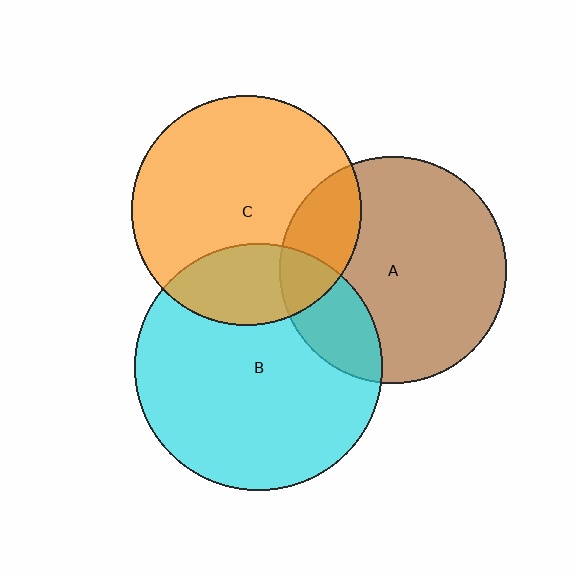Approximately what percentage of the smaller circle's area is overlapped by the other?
Approximately 25%.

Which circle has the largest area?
Circle B (cyan).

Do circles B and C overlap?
Yes.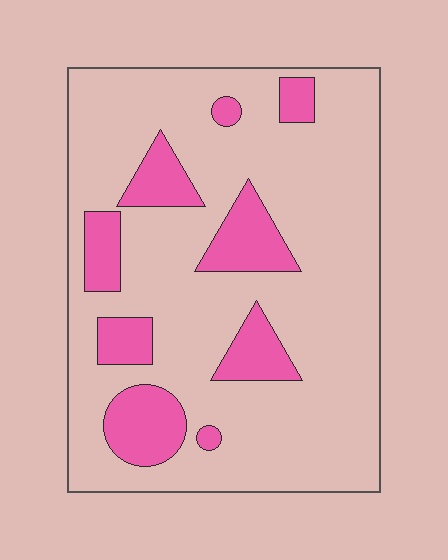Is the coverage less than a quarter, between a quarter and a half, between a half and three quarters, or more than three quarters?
Less than a quarter.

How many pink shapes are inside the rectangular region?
9.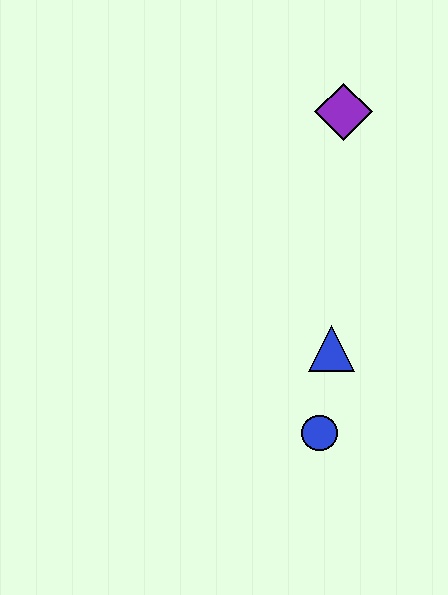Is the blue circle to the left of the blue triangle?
Yes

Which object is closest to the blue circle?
The blue triangle is closest to the blue circle.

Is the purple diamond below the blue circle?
No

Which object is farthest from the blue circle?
The purple diamond is farthest from the blue circle.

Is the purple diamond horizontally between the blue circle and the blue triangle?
No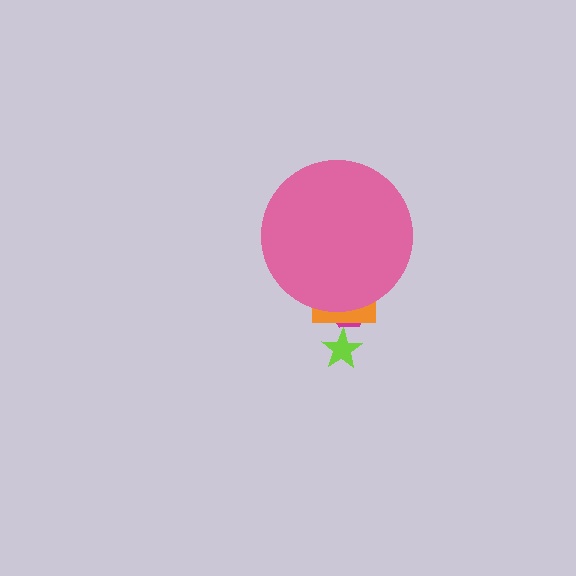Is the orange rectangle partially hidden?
Yes, the orange rectangle is partially hidden behind the pink circle.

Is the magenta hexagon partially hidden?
Yes, the magenta hexagon is partially hidden behind the pink circle.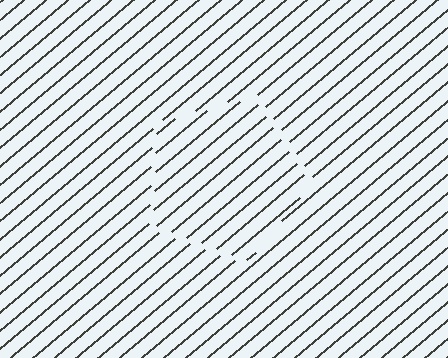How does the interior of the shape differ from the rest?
The interior of the shape contains the same grating, shifted by half a period — the contour is defined by the phase discontinuity where line-ends from the inner and outer gratings abut.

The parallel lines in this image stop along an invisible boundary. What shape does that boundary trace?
An illusory pentagon. The interior of the shape contains the same grating, shifted by half a period — the contour is defined by the phase discontinuity where line-ends from the inner and outer gratings abut.